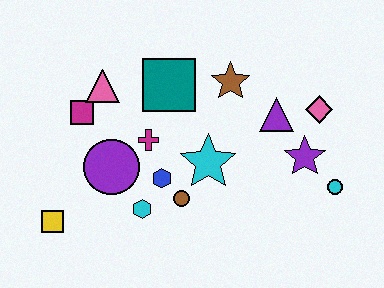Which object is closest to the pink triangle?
The magenta square is closest to the pink triangle.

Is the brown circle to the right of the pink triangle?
Yes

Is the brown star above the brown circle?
Yes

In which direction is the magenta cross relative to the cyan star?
The magenta cross is to the left of the cyan star.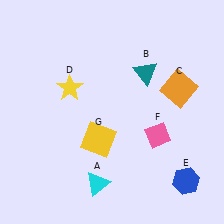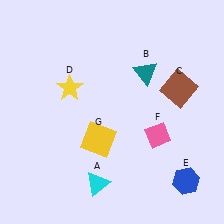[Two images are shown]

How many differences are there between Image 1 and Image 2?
There is 1 difference between the two images.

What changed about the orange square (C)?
In Image 1, C is orange. In Image 2, it changed to brown.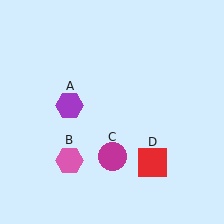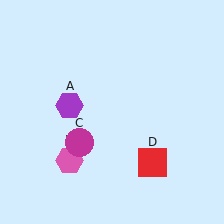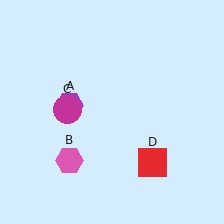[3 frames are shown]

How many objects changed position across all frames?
1 object changed position: magenta circle (object C).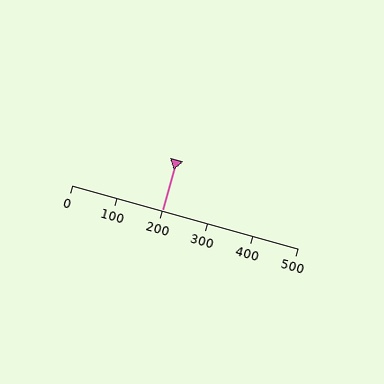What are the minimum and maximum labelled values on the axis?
The axis runs from 0 to 500.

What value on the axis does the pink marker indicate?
The marker indicates approximately 200.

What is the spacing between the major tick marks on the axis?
The major ticks are spaced 100 apart.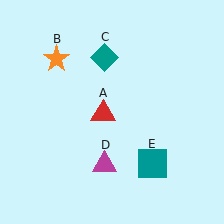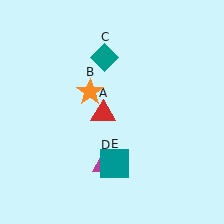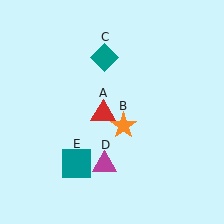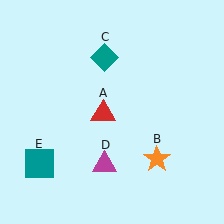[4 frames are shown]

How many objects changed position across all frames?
2 objects changed position: orange star (object B), teal square (object E).